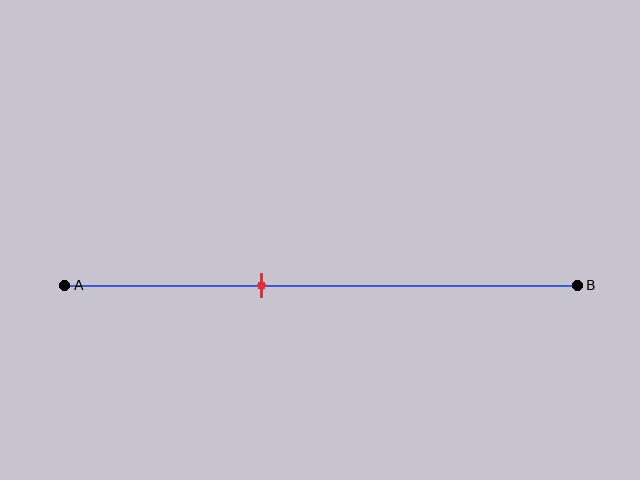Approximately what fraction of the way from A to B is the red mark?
The red mark is approximately 40% of the way from A to B.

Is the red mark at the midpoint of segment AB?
No, the mark is at about 40% from A, not at the 50% midpoint.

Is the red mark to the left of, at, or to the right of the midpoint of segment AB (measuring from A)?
The red mark is to the left of the midpoint of segment AB.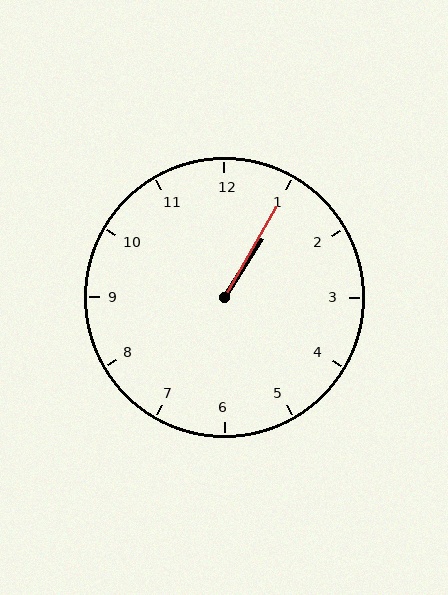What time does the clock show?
1:05.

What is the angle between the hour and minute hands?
Approximately 2 degrees.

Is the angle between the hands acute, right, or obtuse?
It is acute.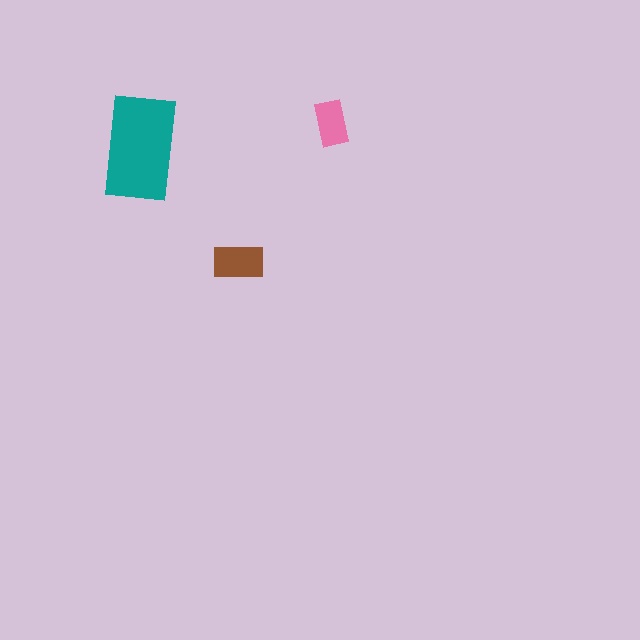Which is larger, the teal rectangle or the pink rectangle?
The teal one.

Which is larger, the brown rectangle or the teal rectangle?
The teal one.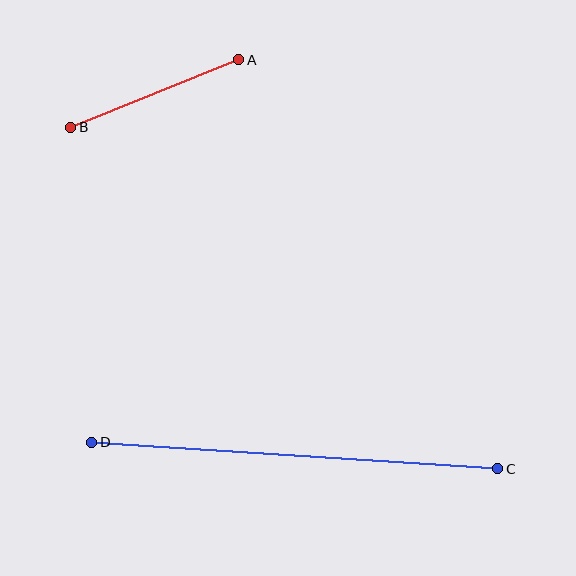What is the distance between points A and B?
The distance is approximately 181 pixels.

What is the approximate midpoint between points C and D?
The midpoint is at approximately (295, 455) pixels.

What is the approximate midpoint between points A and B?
The midpoint is at approximately (155, 93) pixels.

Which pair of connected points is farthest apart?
Points C and D are farthest apart.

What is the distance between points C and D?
The distance is approximately 407 pixels.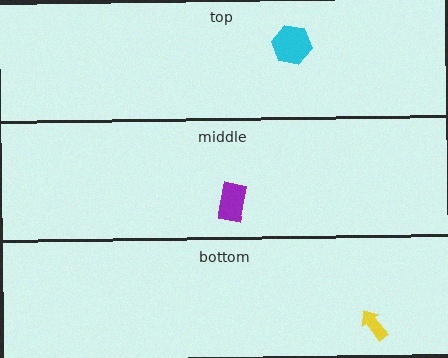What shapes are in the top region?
The cyan hexagon.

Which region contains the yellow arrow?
The bottom region.